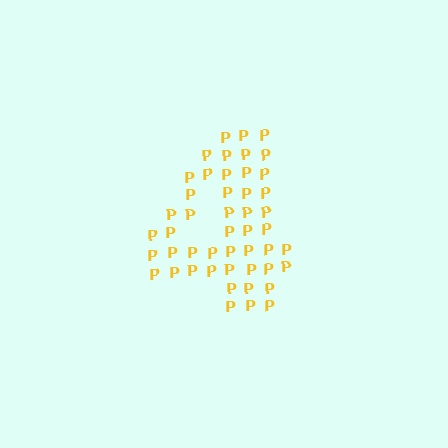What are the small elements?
The small elements are letter P's.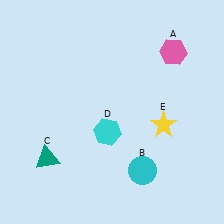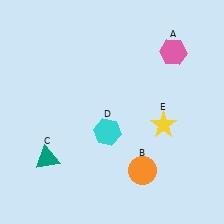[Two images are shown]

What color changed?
The circle (B) changed from cyan in Image 1 to orange in Image 2.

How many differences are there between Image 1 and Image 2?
There is 1 difference between the two images.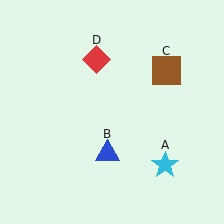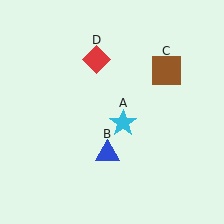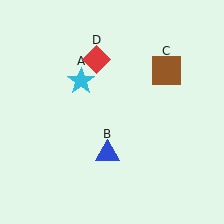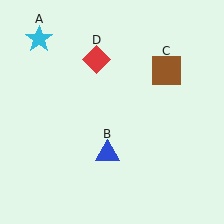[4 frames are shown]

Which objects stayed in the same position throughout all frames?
Blue triangle (object B) and brown square (object C) and red diamond (object D) remained stationary.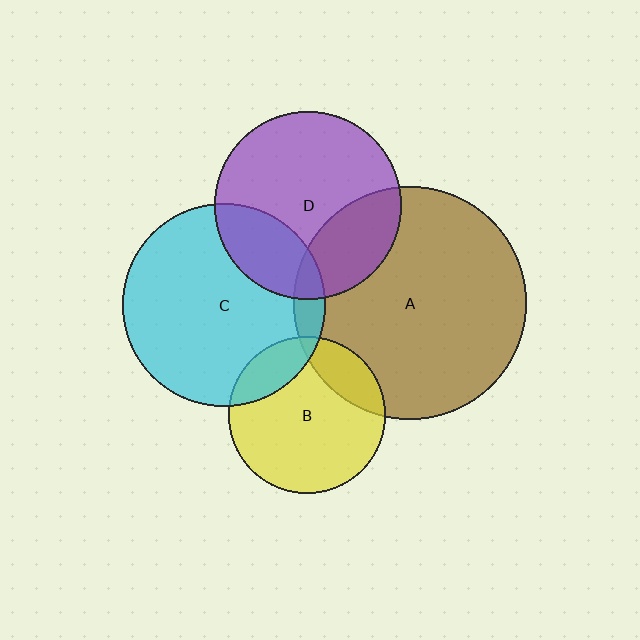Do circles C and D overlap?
Yes.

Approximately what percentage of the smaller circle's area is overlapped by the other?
Approximately 25%.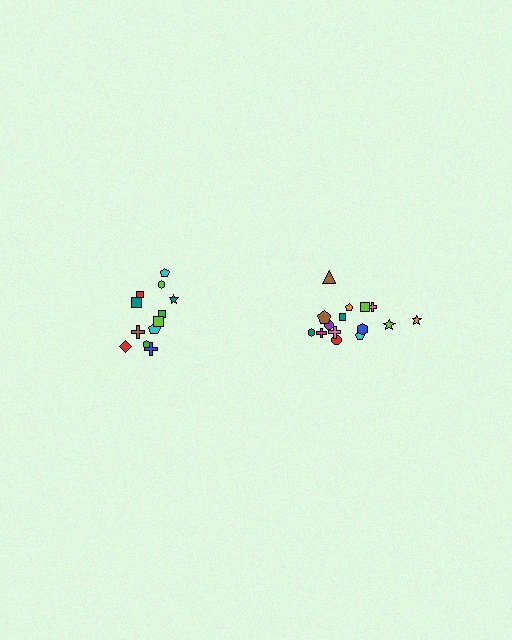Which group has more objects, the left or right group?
The right group.